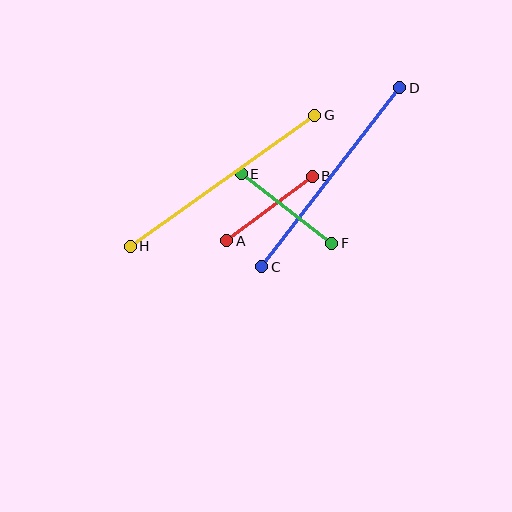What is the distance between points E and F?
The distance is approximately 115 pixels.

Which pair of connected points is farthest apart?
Points G and H are farthest apart.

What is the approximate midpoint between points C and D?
The midpoint is at approximately (331, 177) pixels.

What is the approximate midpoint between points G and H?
The midpoint is at approximately (222, 181) pixels.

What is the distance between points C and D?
The distance is approximately 226 pixels.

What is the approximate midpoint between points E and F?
The midpoint is at approximately (286, 208) pixels.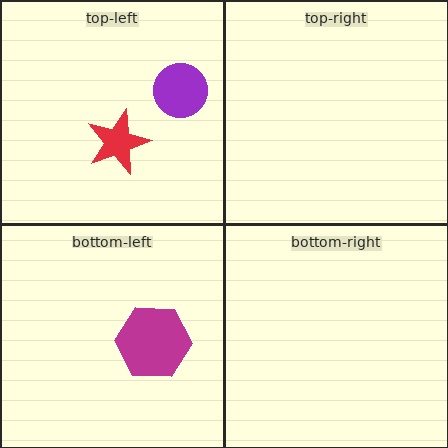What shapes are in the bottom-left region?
The magenta hexagon.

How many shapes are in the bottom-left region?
1.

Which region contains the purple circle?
The top-left region.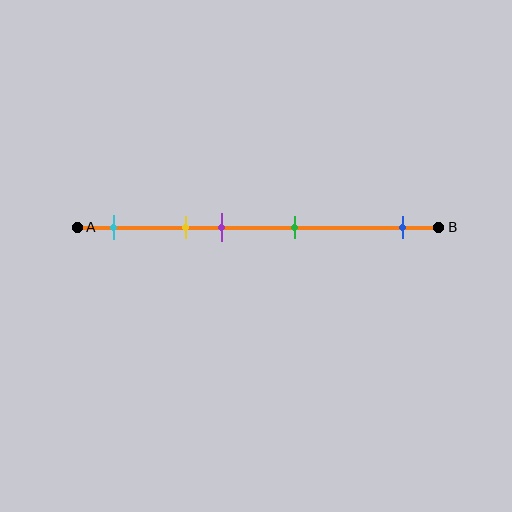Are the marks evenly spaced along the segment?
No, the marks are not evenly spaced.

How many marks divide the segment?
There are 5 marks dividing the segment.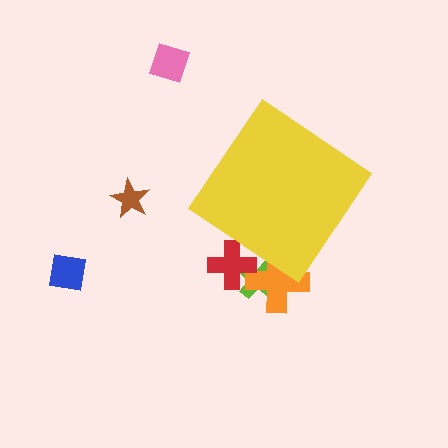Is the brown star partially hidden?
No, the brown star is fully visible.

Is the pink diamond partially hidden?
No, the pink diamond is fully visible.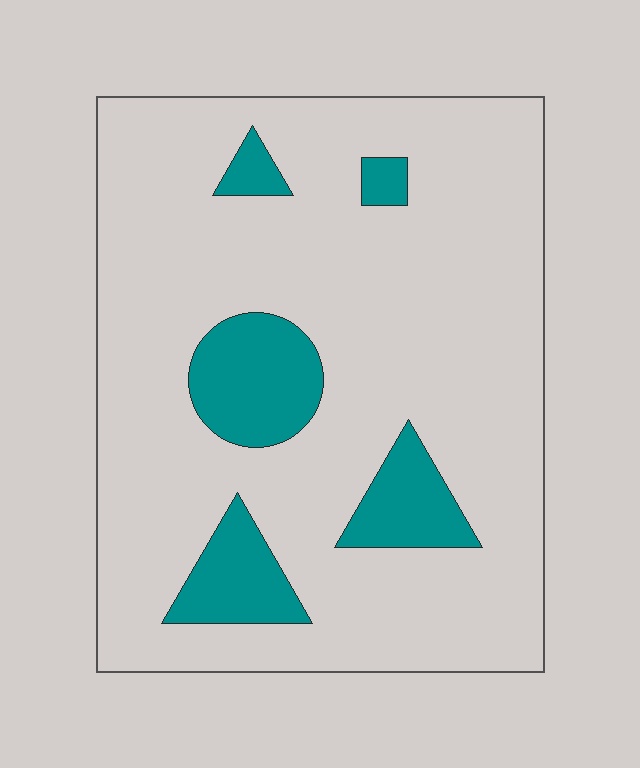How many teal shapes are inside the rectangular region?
5.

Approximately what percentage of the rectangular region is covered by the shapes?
Approximately 15%.